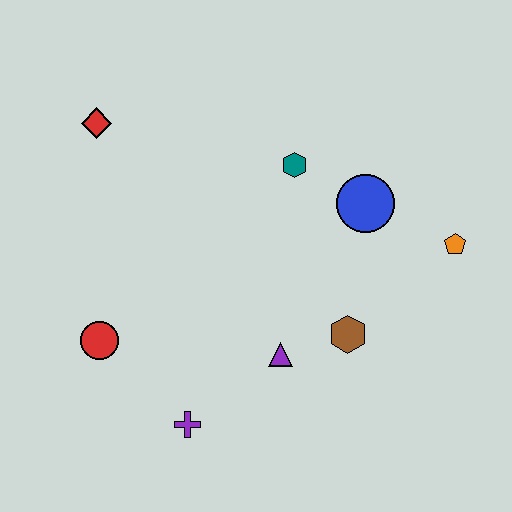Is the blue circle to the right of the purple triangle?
Yes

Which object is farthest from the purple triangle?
The red diamond is farthest from the purple triangle.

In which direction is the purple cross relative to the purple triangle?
The purple cross is to the left of the purple triangle.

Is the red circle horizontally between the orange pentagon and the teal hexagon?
No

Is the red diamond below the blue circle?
No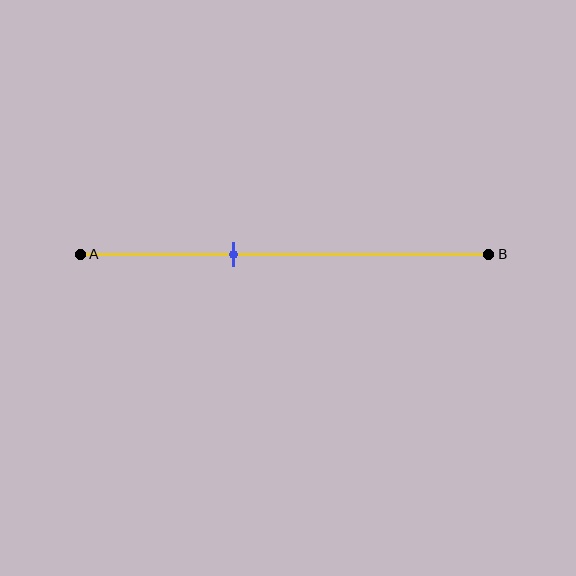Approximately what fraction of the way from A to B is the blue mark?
The blue mark is approximately 35% of the way from A to B.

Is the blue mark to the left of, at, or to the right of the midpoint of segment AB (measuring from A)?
The blue mark is to the left of the midpoint of segment AB.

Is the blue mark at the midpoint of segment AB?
No, the mark is at about 35% from A, not at the 50% midpoint.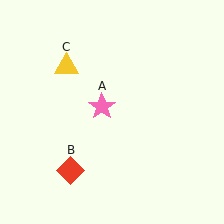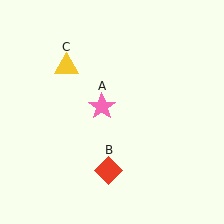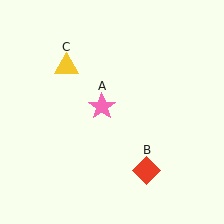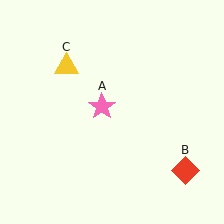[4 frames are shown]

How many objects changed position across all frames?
1 object changed position: red diamond (object B).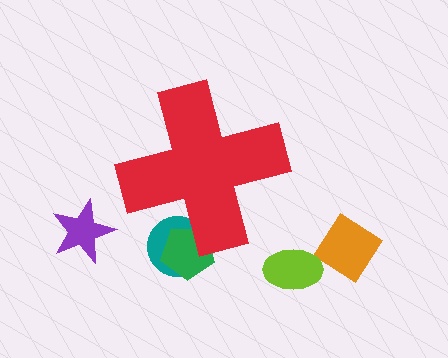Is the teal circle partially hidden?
Yes, the teal circle is partially hidden behind the red cross.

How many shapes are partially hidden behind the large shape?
2 shapes are partially hidden.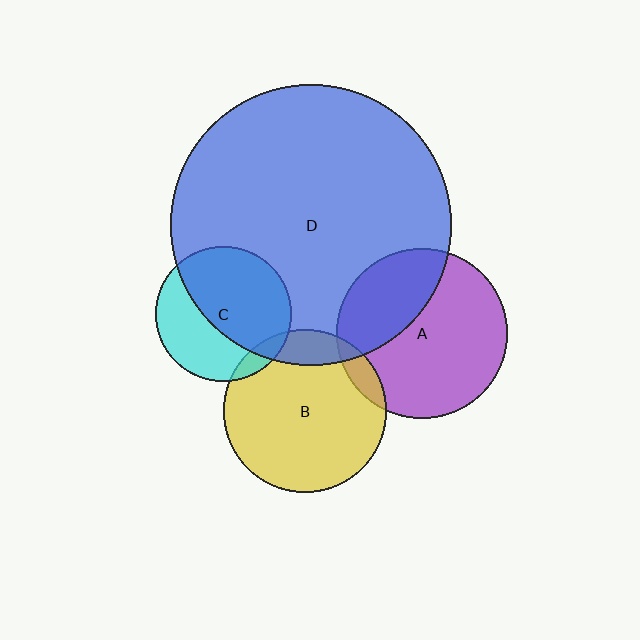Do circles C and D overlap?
Yes.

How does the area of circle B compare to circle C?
Approximately 1.4 times.